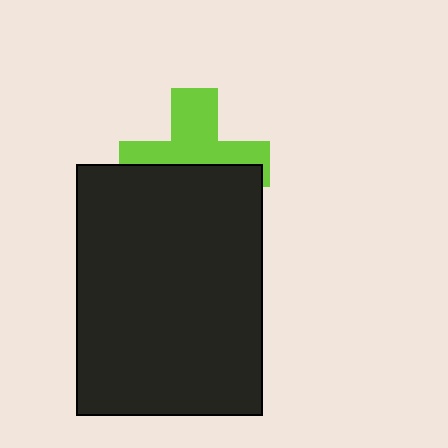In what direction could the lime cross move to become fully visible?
The lime cross could move up. That would shift it out from behind the black rectangle entirely.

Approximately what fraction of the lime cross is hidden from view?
Roughly 50% of the lime cross is hidden behind the black rectangle.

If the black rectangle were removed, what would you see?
You would see the complete lime cross.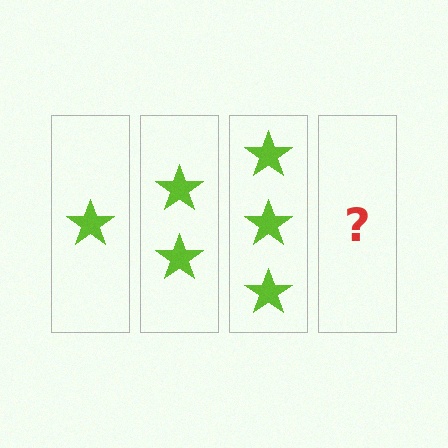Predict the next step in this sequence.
The next step is 4 stars.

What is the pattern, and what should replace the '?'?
The pattern is that each step adds one more star. The '?' should be 4 stars.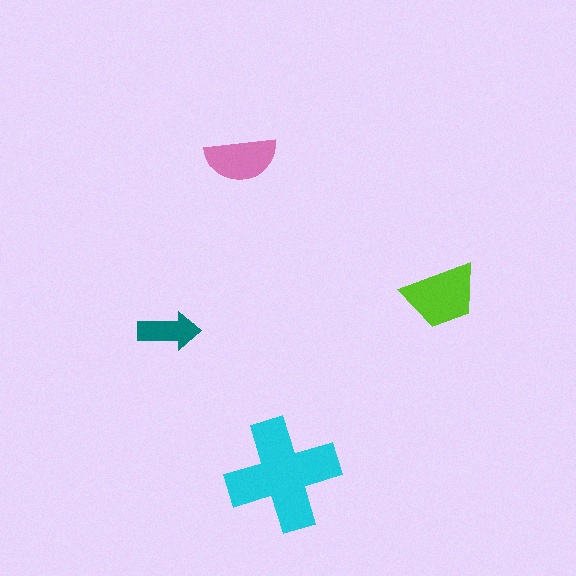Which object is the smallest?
The teal arrow.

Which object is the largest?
The cyan cross.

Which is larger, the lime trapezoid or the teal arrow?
The lime trapezoid.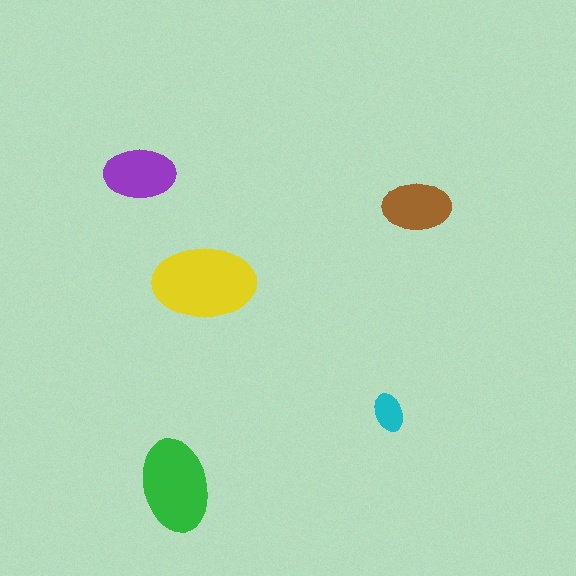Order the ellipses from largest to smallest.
the yellow one, the green one, the purple one, the brown one, the cyan one.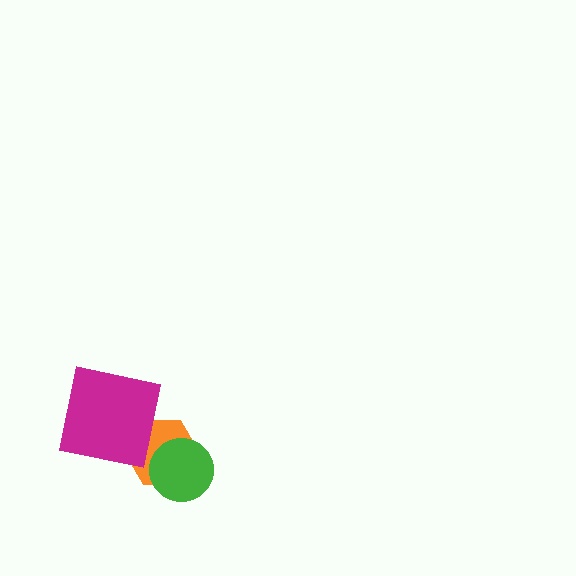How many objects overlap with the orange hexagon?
2 objects overlap with the orange hexagon.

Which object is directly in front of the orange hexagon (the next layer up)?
The green circle is directly in front of the orange hexagon.